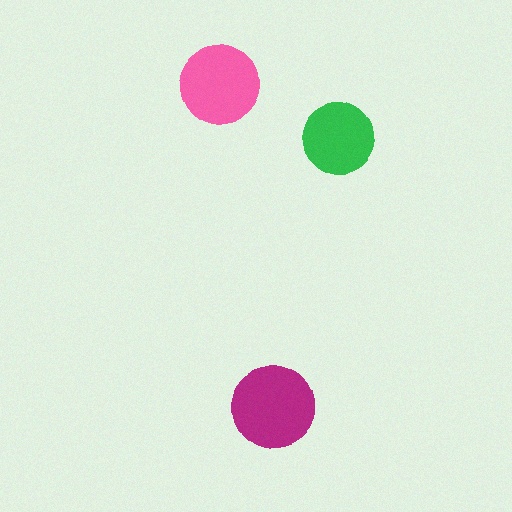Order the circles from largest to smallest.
the magenta one, the pink one, the green one.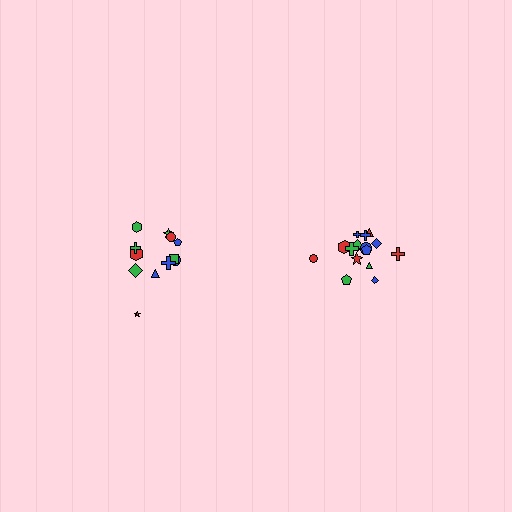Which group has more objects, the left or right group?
The right group.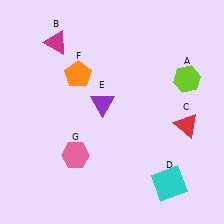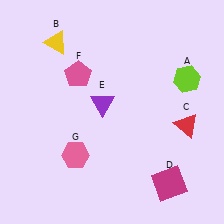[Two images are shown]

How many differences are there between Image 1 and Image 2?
There are 3 differences between the two images.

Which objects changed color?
B changed from magenta to yellow. D changed from cyan to magenta. F changed from orange to pink.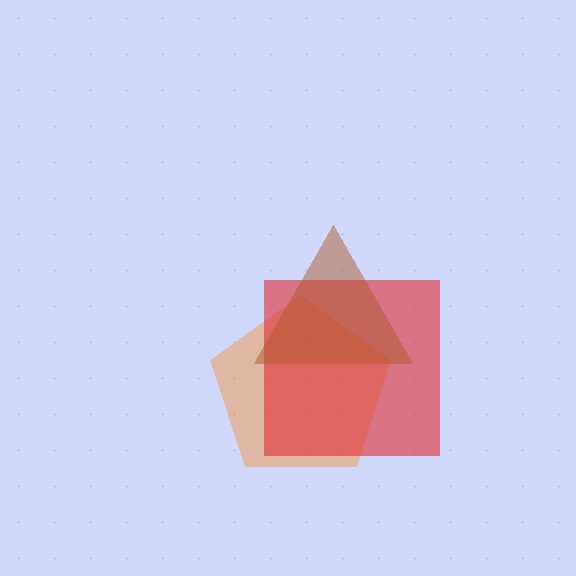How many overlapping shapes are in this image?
There are 3 overlapping shapes in the image.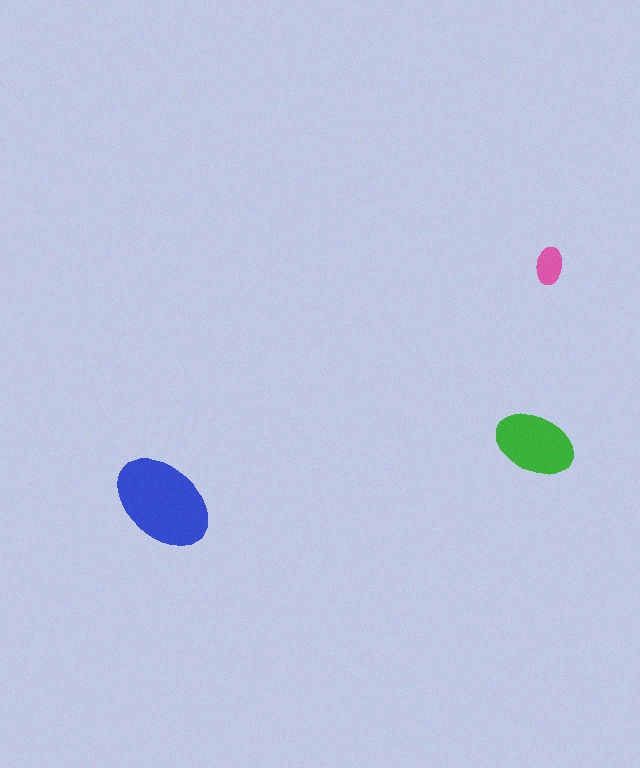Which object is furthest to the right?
The pink ellipse is rightmost.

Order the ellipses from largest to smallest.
the blue one, the green one, the pink one.